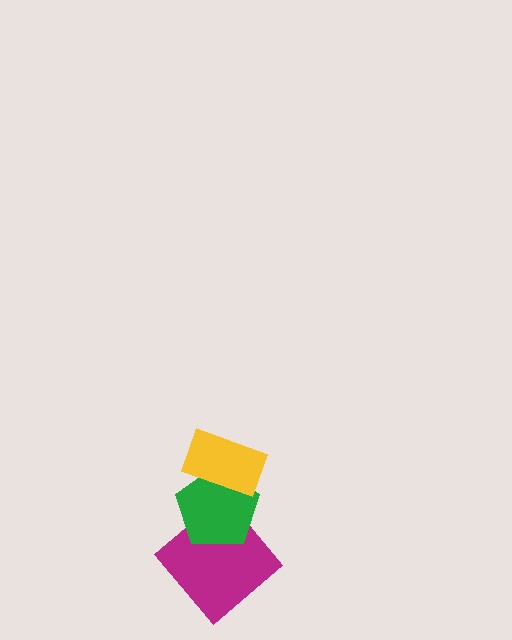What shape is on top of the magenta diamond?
The green pentagon is on top of the magenta diamond.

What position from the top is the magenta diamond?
The magenta diamond is 3rd from the top.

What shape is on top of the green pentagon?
The yellow rectangle is on top of the green pentagon.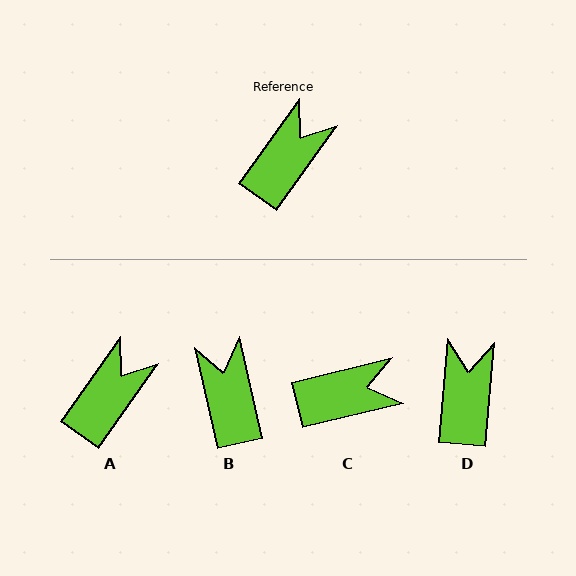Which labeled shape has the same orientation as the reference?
A.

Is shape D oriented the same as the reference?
No, it is off by about 31 degrees.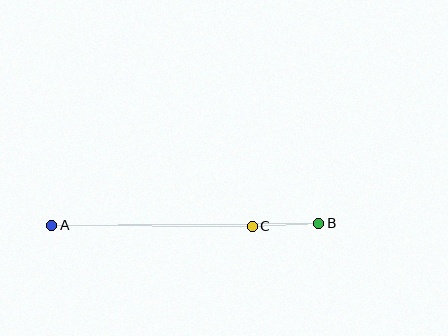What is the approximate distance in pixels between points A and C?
The distance between A and C is approximately 201 pixels.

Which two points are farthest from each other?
Points A and B are farthest from each other.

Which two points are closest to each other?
Points B and C are closest to each other.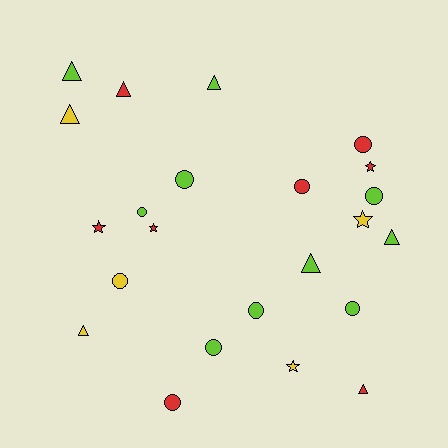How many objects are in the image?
There are 23 objects.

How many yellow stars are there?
There are 2 yellow stars.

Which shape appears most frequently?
Circle, with 10 objects.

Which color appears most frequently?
Lime, with 10 objects.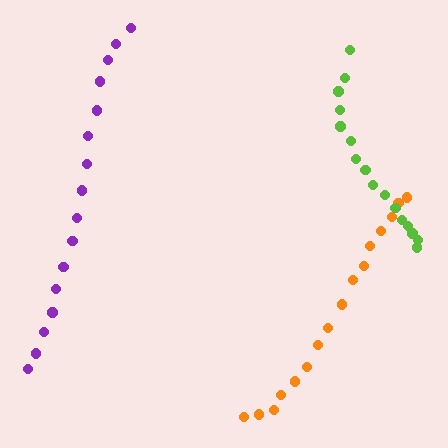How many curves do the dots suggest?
There are 3 distinct paths.